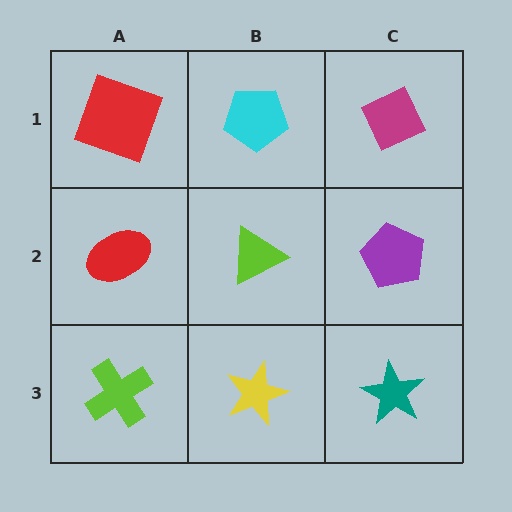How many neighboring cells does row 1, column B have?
3.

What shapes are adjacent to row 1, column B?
A lime triangle (row 2, column B), a red square (row 1, column A), a magenta diamond (row 1, column C).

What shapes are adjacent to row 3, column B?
A lime triangle (row 2, column B), a lime cross (row 3, column A), a teal star (row 3, column C).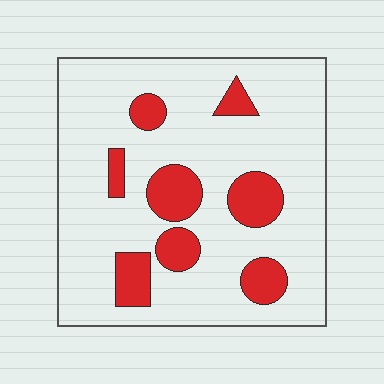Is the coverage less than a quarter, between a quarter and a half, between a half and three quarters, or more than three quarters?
Less than a quarter.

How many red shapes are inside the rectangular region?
8.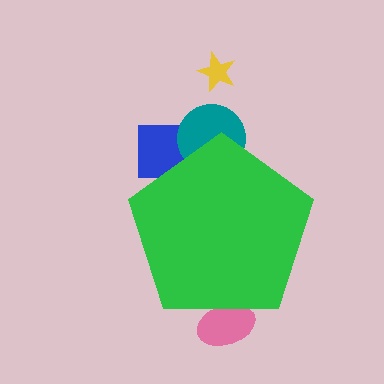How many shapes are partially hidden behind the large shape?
3 shapes are partially hidden.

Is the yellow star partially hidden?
No, the yellow star is fully visible.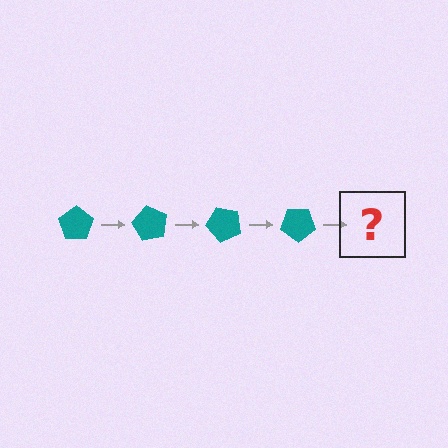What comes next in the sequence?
The next element should be a teal pentagon rotated 240 degrees.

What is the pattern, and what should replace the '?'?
The pattern is that the pentagon rotates 60 degrees each step. The '?' should be a teal pentagon rotated 240 degrees.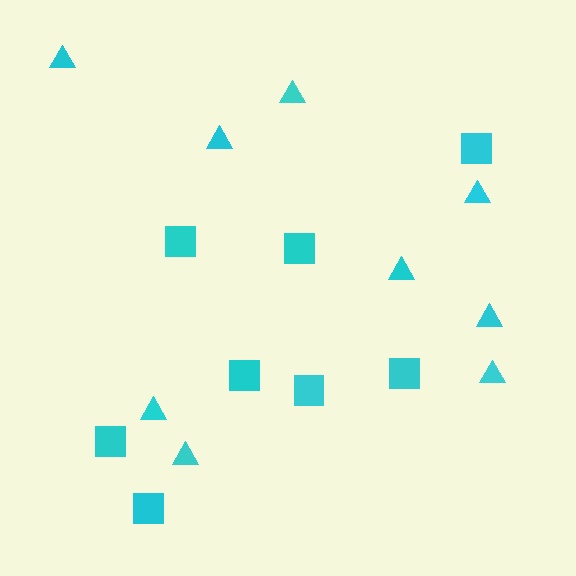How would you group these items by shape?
There are 2 groups: one group of triangles (9) and one group of squares (8).